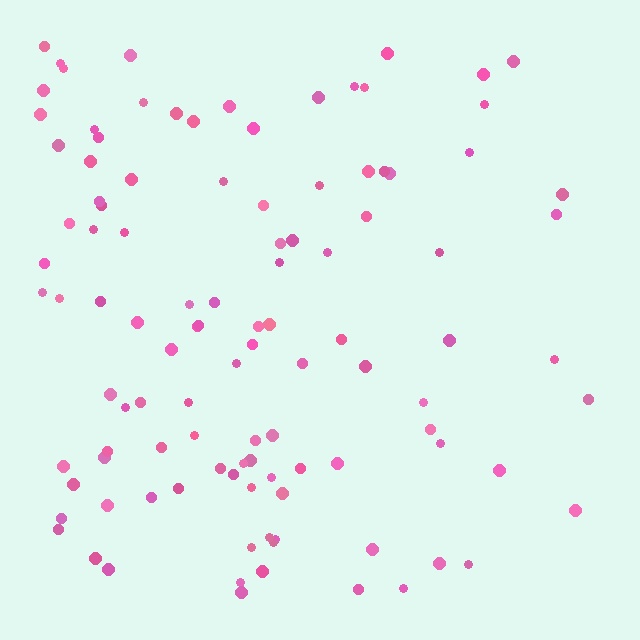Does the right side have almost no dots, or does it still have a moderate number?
Still a moderate number, just noticeably fewer than the left.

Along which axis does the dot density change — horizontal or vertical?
Horizontal.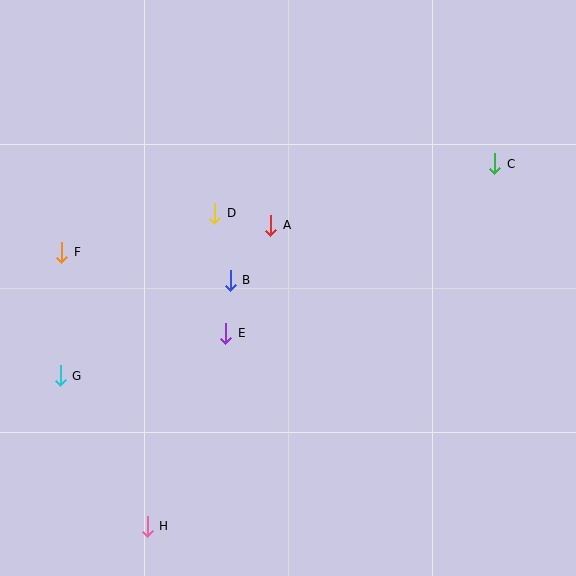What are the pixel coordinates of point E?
Point E is at (226, 333).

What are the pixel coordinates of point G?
Point G is at (60, 376).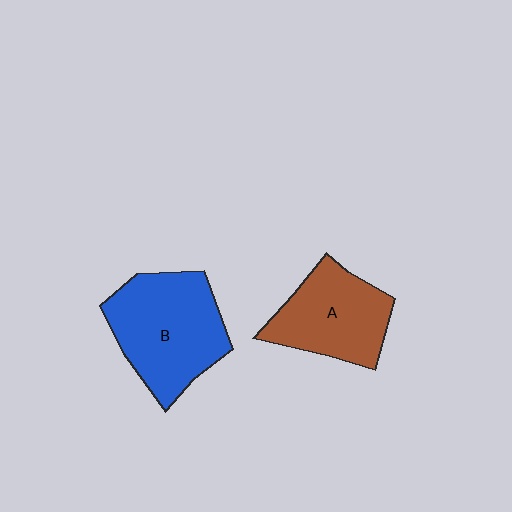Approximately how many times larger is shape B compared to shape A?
Approximately 1.3 times.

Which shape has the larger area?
Shape B (blue).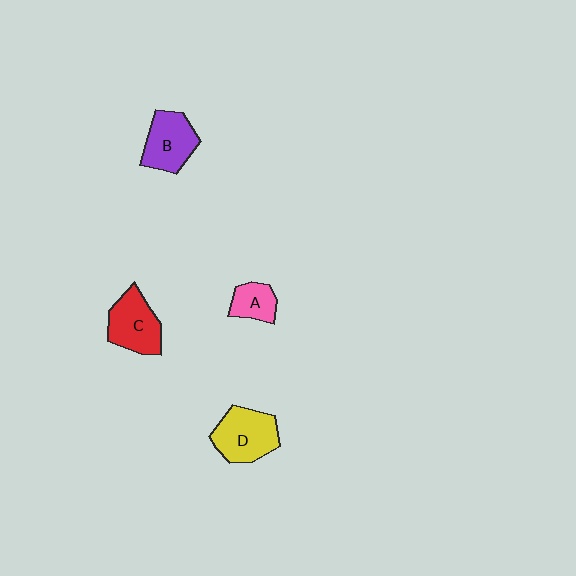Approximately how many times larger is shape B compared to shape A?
Approximately 1.7 times.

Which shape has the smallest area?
Shape A (pink).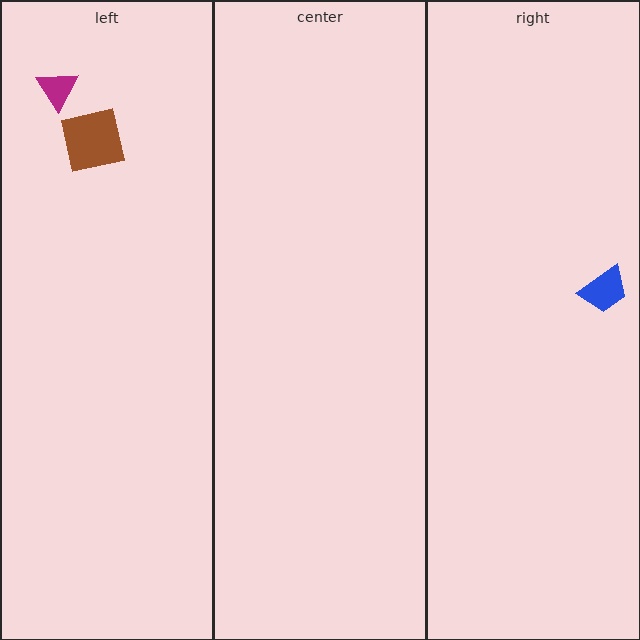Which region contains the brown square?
The left region.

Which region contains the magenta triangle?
The left region.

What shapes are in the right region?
The blue trapezoid.